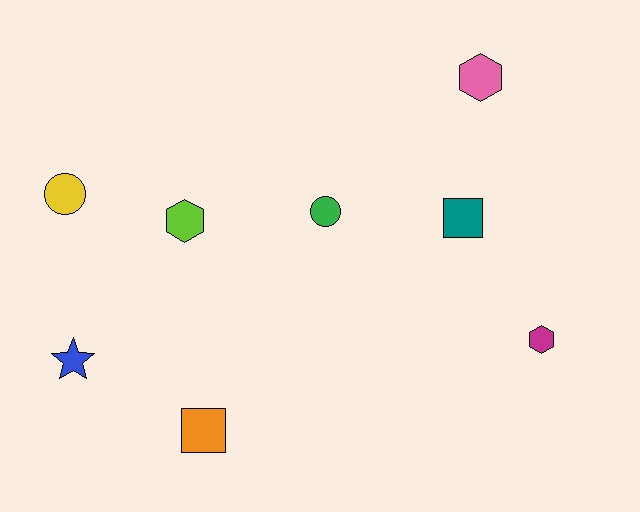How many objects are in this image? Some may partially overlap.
There are 8 objects.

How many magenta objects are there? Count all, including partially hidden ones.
There is 1 magenta object.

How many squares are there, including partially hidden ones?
There are 2 squares.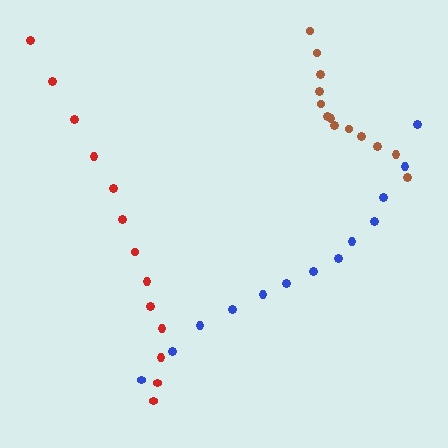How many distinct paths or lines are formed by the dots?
There are 3 distinct paths.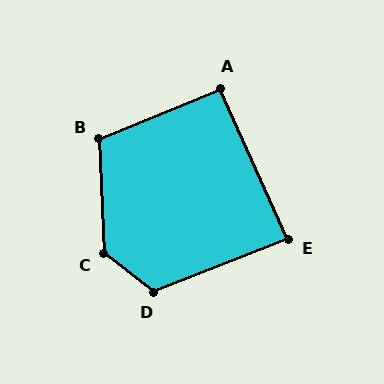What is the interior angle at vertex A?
Approximately 92 degrees (approximately right).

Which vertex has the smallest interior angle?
E, at approximately 87 degrees.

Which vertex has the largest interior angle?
C, at approximately 131 degrees.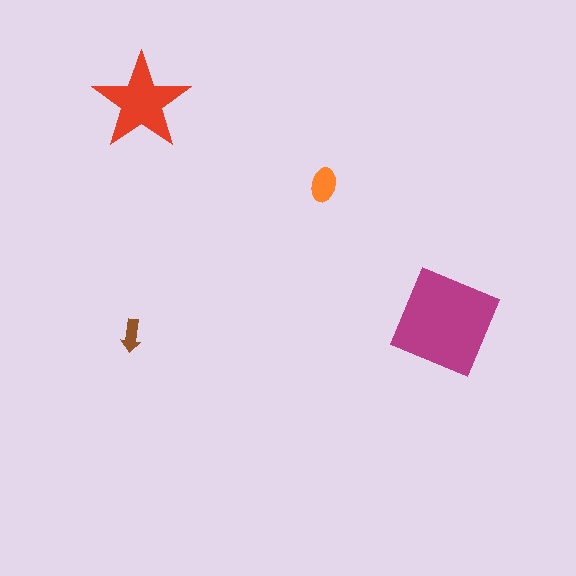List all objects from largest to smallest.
The magenta diamond, the red star, the orange ellipse, the brown arrow.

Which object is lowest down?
The brown arrow is bottommost.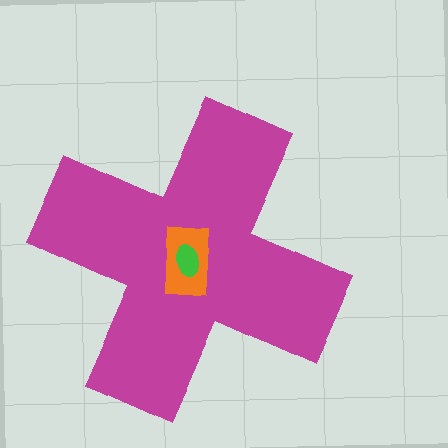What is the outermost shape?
The magenta cross.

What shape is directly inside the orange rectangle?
The green ellipse.